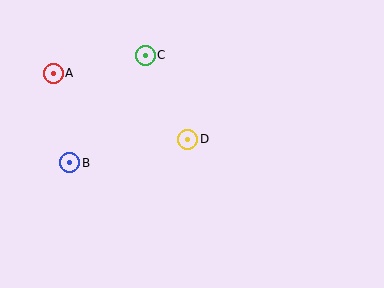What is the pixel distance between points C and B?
The distance between C and B is 132 pixels.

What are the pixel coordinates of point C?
Point C is at (145, 55).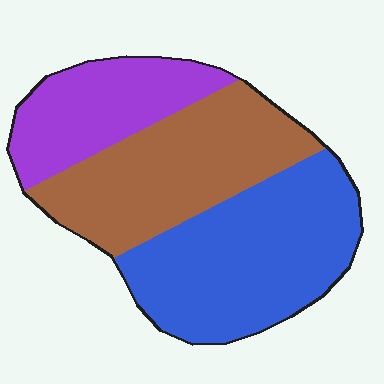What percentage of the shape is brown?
Brown covers 36% of the shape.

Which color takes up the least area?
Purple, at roughly 25%.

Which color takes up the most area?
Blue, at roughly 40%.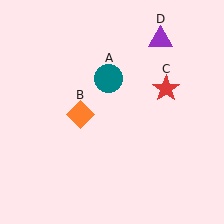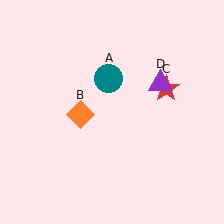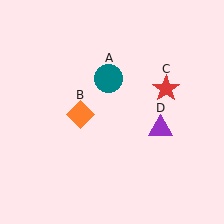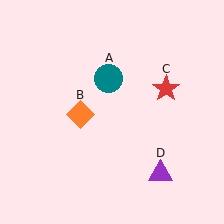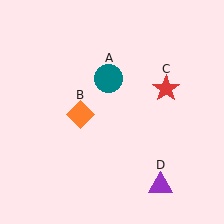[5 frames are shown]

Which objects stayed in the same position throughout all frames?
Teal circle (object A) and orange diamond (object B) and red star (object C) remained stationary.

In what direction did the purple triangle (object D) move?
The purple triangle (object D) moved down.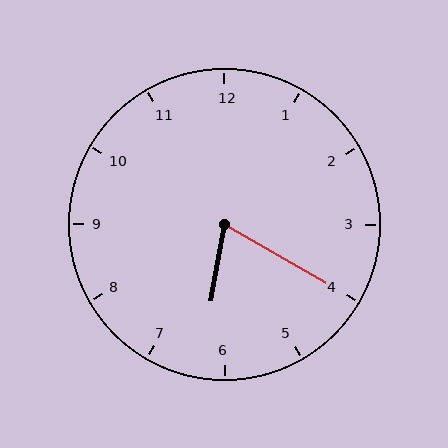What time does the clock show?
6:20.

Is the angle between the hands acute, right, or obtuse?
It is acute.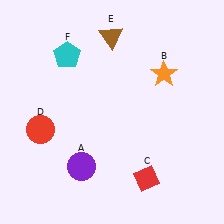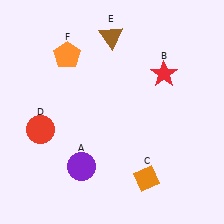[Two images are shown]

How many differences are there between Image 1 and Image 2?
There are 3 differences between the two images.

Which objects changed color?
B changed from orange to red. C changed from red to orange. F changed from cyan to orange.